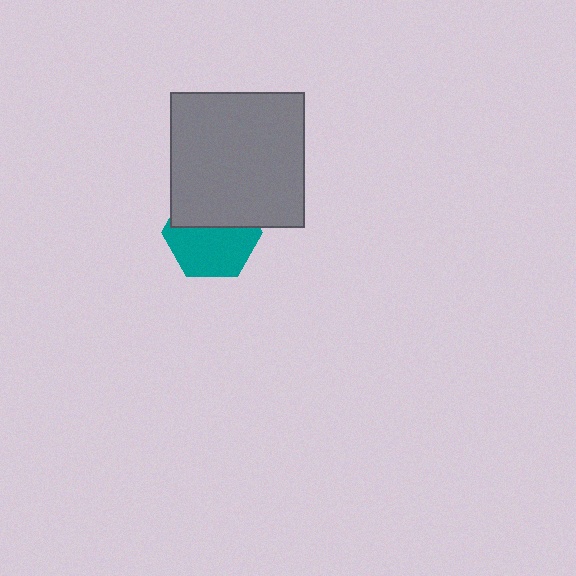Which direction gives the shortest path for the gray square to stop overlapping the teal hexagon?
Moving up gives the shortest separation.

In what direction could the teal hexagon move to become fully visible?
The teal hexagon could move down. That would shift it out from behind the gray square entirely.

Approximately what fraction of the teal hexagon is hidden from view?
Roughly 42% of the teal hexagon is hidden behind the gray square.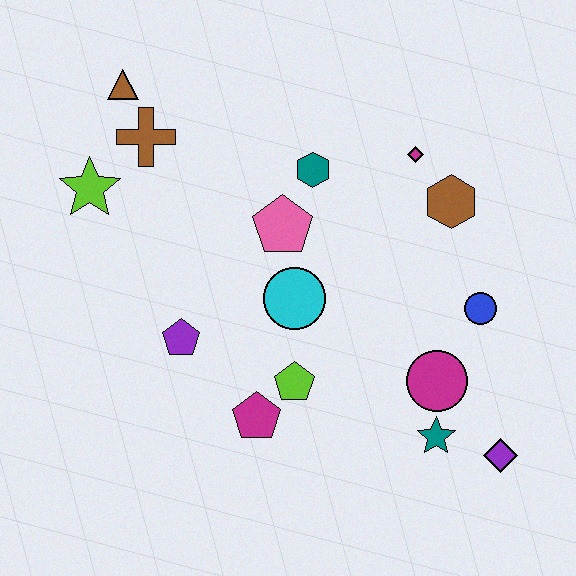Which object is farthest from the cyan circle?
The brown triangle is farthest from the cyan circle.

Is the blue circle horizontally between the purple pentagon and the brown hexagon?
No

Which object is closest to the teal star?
The magenta circle is closest to the teal star.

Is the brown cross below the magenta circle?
No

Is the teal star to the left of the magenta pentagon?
No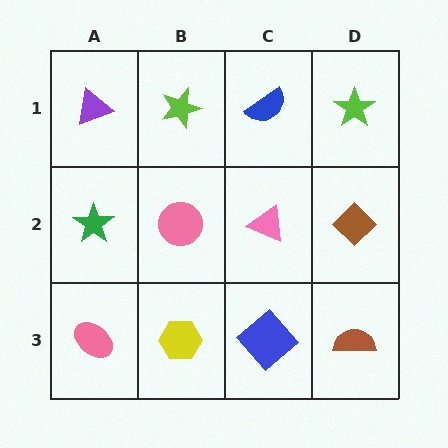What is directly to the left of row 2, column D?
A pink triangle.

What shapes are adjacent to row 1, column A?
A green star (row 2, column A), a lime star (row 1, column B).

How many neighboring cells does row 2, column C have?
4.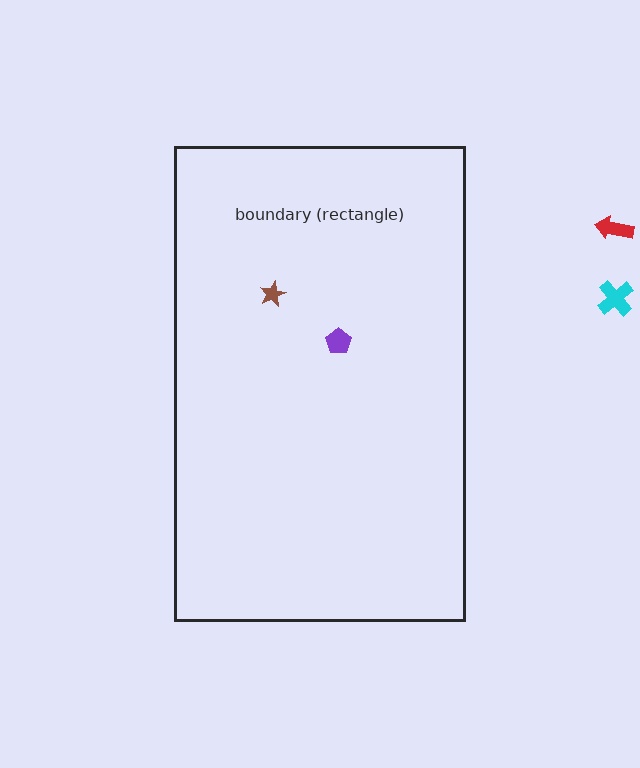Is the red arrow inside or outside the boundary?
Outside.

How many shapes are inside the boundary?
2 inside, 2 outside.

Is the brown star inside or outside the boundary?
Inside.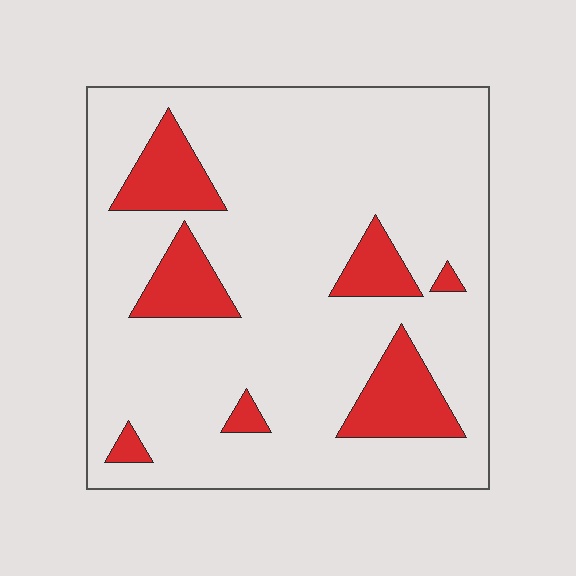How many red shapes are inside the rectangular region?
7.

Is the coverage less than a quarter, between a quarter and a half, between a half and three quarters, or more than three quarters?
Less than a quarter.